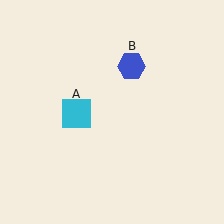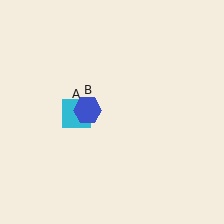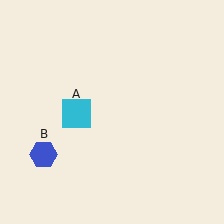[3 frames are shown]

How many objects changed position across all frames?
1 object changed position: blue hexagon (object B).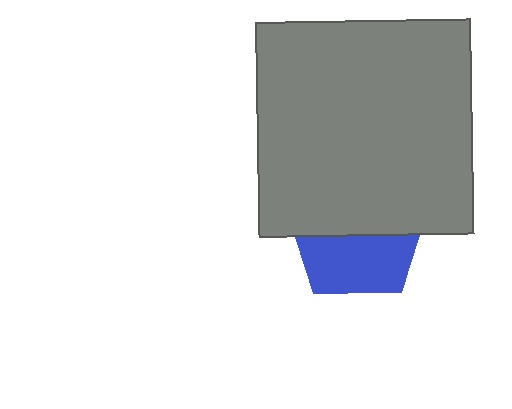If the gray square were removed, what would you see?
You would see the complete blue pentagon.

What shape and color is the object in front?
The object in front is a gray square.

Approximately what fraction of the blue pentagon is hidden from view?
Roughly 54% of the blue pentagon is hidden behind the gray square.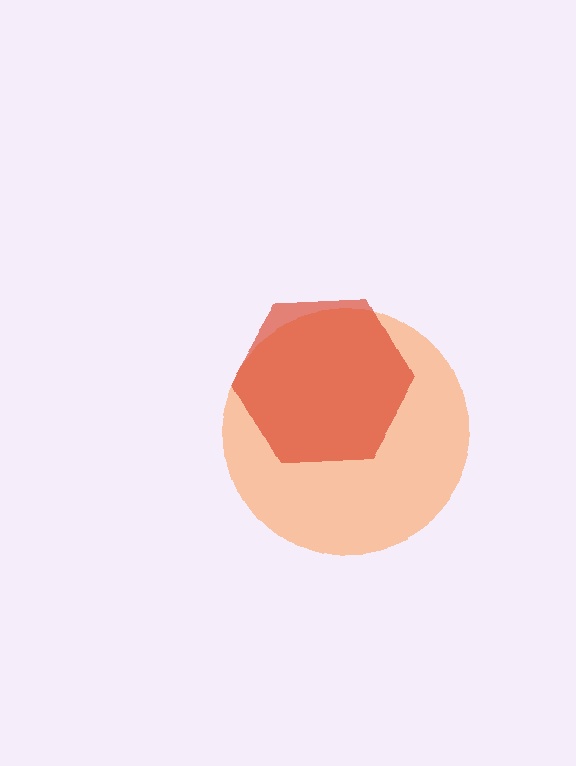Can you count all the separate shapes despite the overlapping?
Yes, there are 2 separate shapes.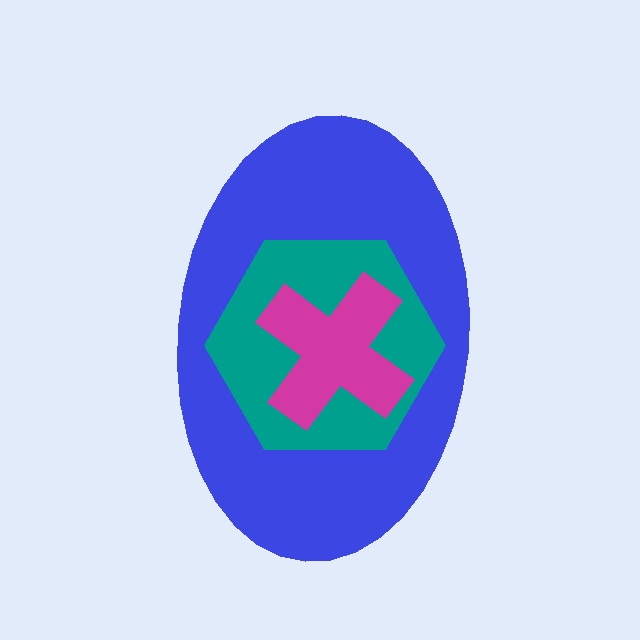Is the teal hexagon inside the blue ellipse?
Yes.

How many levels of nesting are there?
3.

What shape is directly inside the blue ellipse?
The teal hexagon.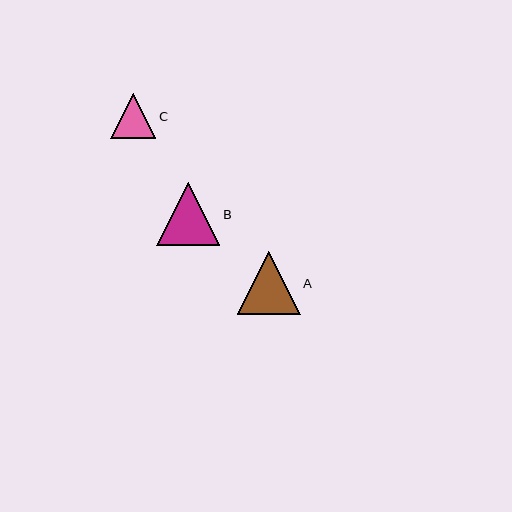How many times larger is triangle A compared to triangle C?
Triangle A is approximately 1.4 times the size of triangle C.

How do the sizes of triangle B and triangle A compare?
Triangle B and triangle A are approximately the same size.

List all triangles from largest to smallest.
From largest to smallest: B, A, C.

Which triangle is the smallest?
Triangle C is the smallest with a size of approximately 45 pixels.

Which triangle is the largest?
Triangle B is the largest with a size of approximately 63 pixels.